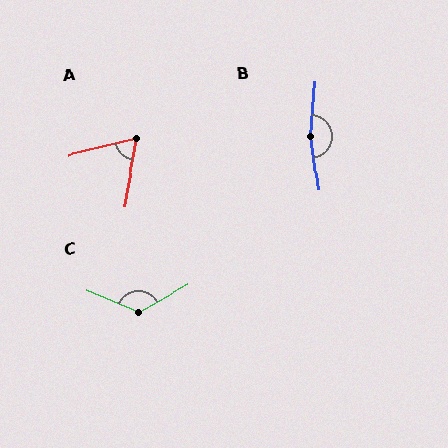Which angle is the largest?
B, at approximately 166 degrees.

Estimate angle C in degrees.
Approximately 128 degrees.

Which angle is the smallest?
A, at approximately 66 degrees.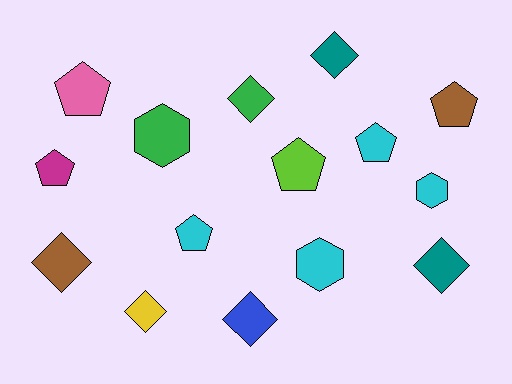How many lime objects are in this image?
There is 1 lime object.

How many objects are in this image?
There are 15 objects.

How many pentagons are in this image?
There are 6 pentagons.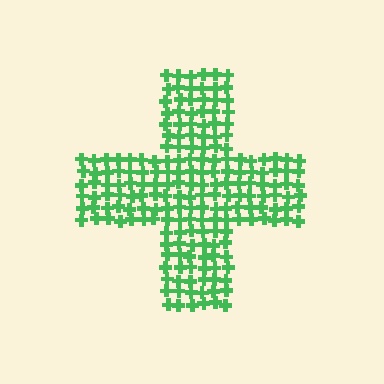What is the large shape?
The large shape is a cross.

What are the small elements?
The small elements are crosses.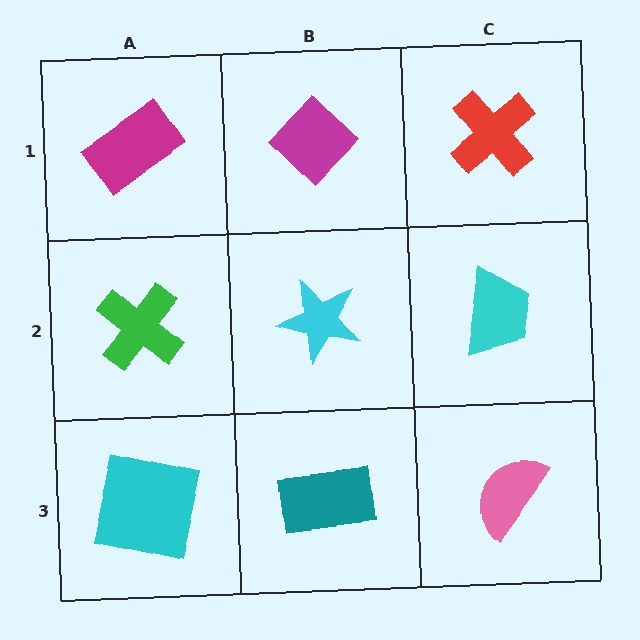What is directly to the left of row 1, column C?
A magenta diamond.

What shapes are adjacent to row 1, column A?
A green cross (row 2, column A), a magenta diamond (row 1, column B).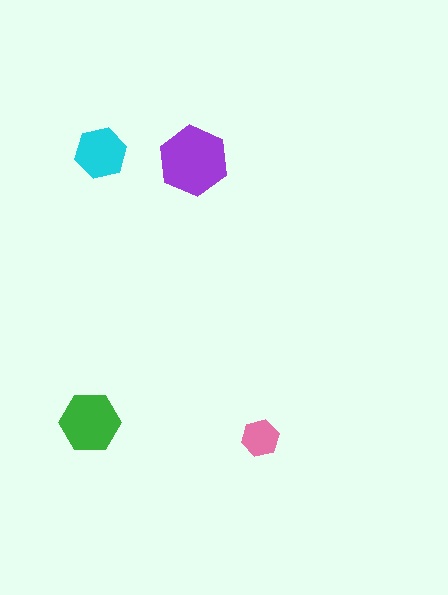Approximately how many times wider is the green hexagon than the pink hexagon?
About 1.5 times wider.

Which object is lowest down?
The pink hexagon is bottommost.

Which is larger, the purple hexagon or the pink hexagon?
The purple one.